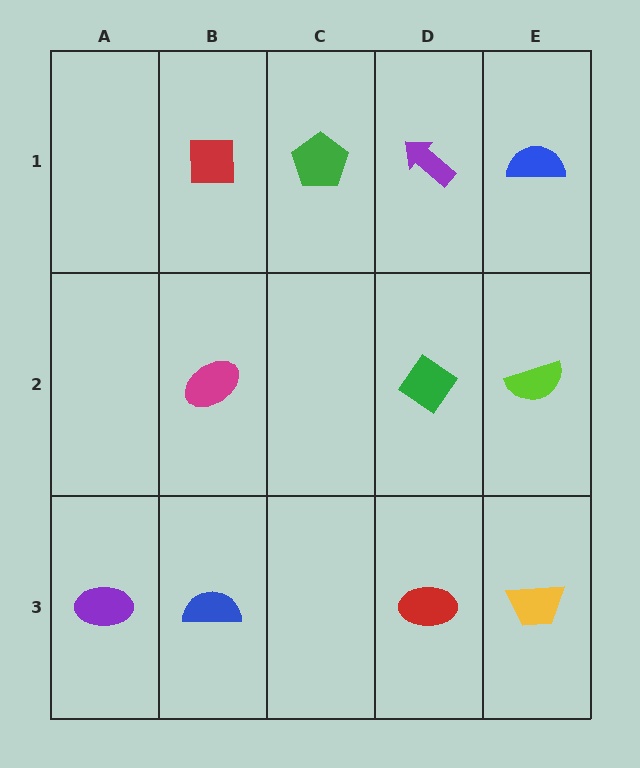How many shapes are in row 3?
4 shapes.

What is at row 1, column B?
A red square.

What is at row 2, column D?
A green diamond.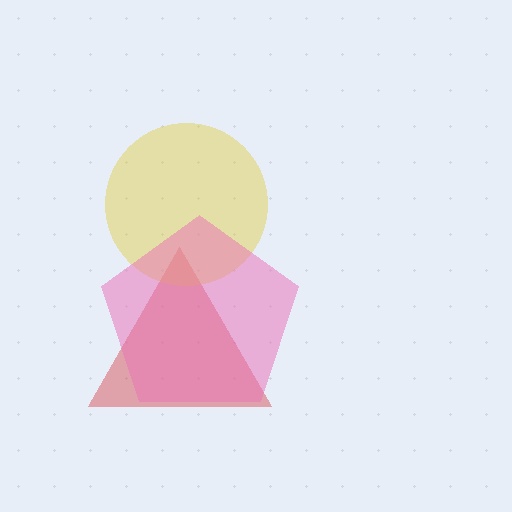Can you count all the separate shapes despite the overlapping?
Yes, there are 3 separate shapes.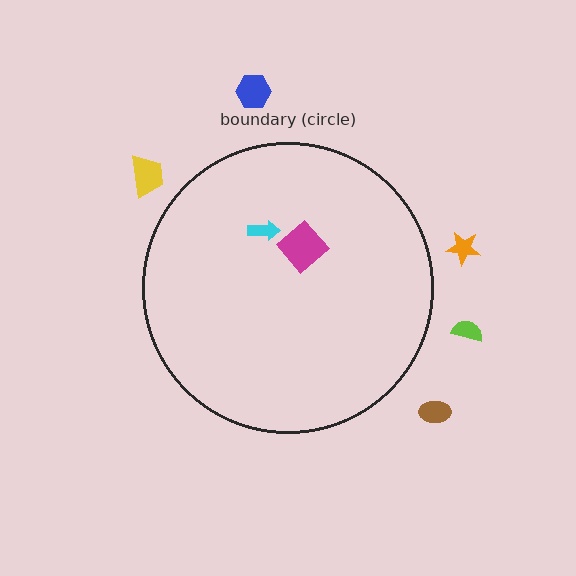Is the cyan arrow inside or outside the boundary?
Inside.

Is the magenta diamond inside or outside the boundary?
Inside.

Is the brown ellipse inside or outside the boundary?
Outside.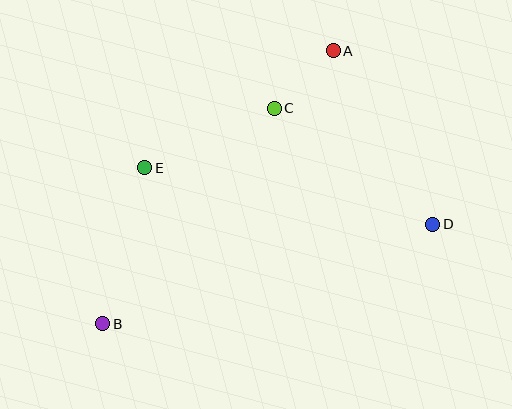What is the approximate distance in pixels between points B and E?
The distance between B and E is approximately 162 pixels.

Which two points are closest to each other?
Points A and C are closest to each other.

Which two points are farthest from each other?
Points A and B are farthest from each other.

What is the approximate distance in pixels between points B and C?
The distance between B and C is approximately 276 pixels.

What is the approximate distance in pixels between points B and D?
The distance between B and D is approximately 345 pixels.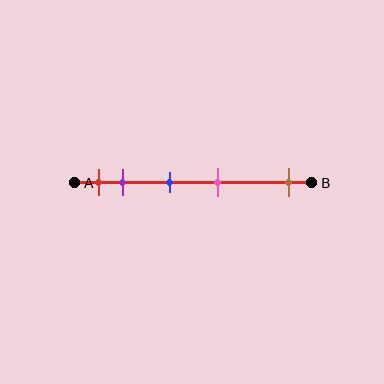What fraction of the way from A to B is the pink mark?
The pink mark is approximately 60% (0.6) of the way from A to B.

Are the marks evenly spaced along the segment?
No, the marks are not evenly spaced.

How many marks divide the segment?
There are 5 marks dividing the segment.